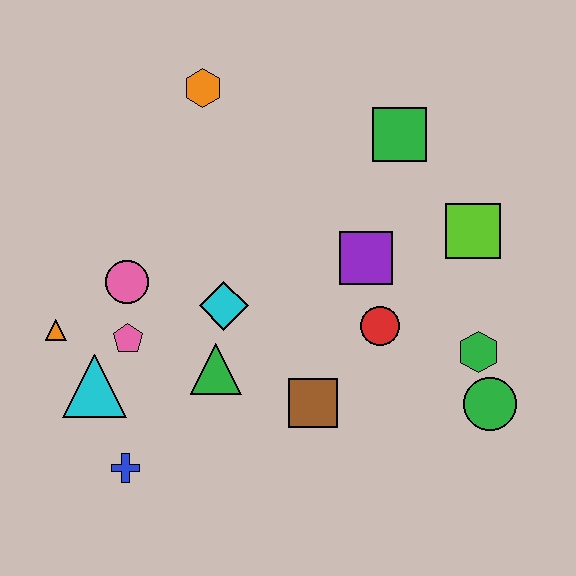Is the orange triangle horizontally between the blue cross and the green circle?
No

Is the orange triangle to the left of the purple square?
Yes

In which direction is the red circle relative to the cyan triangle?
The red circle is to the right of the cyan triangle.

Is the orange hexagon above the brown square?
Yes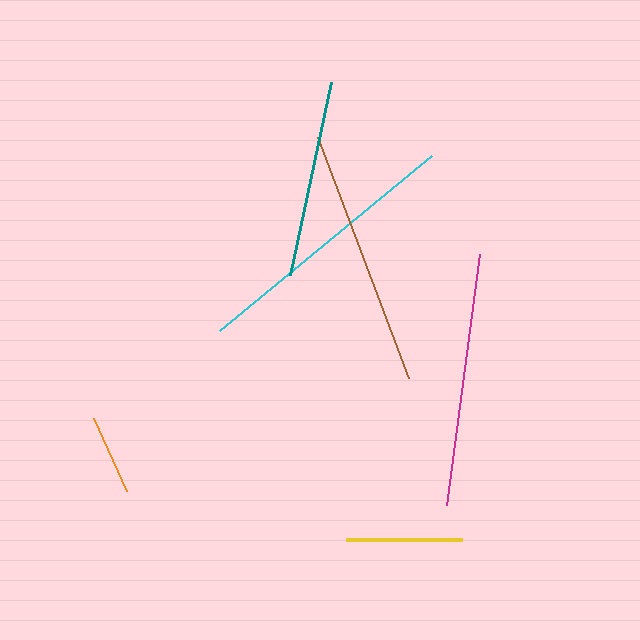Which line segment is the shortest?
The orange line is the shortest at approximately 80 pixels.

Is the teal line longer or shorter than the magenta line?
The magenta line is longer than the teal line.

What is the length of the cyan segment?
The cyan segment is approximately 274 pixels long.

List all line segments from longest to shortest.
From longest to shortest: cyan, brown, magenta, teal, yellow, orange.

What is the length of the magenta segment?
The magenta segment is approximately 254 pixels long.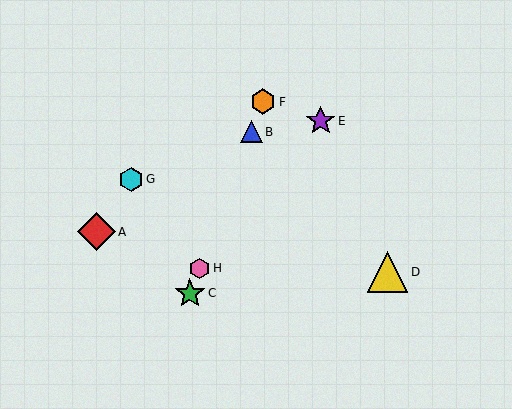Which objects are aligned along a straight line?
Objects B, C, F, H are aligned along a straight line.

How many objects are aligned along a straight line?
4 objects (B, C, F, H) are aligned along a straight line.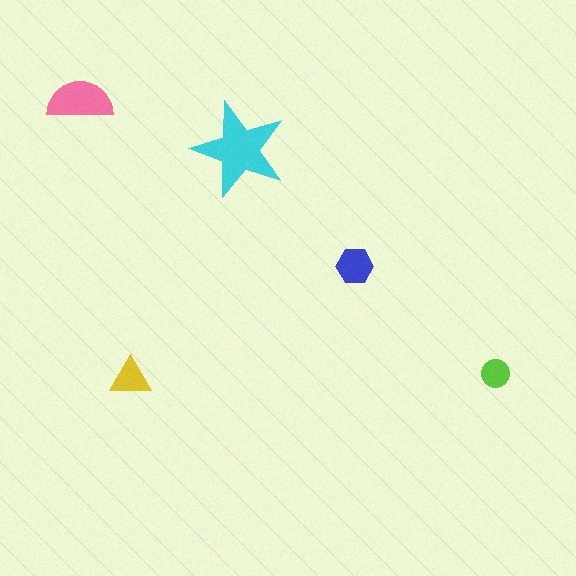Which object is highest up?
The pink semicircle is topmost.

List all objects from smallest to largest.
The lime circle, the yellow triangle, the blue hexagon, the pink semicircle, the cyan star.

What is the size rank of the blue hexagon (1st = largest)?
3rd.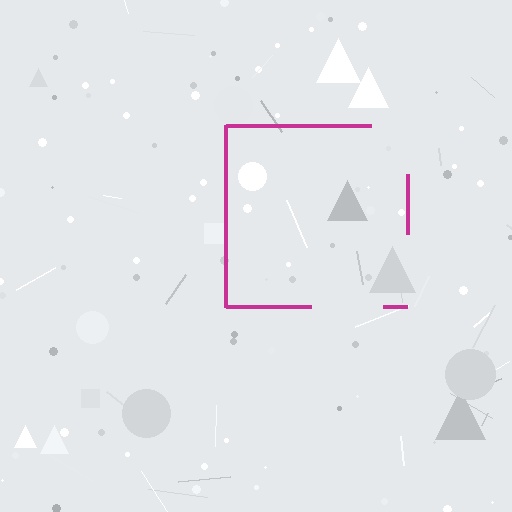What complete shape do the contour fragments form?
The contour fragments form a square.